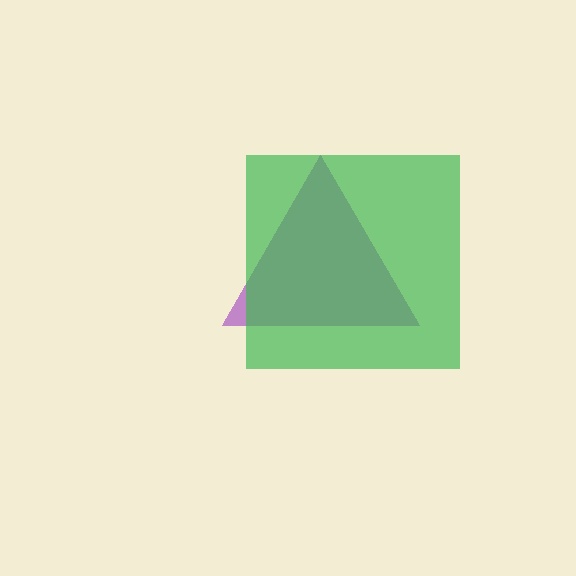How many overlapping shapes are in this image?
There are 2 overlapping shapes in the image.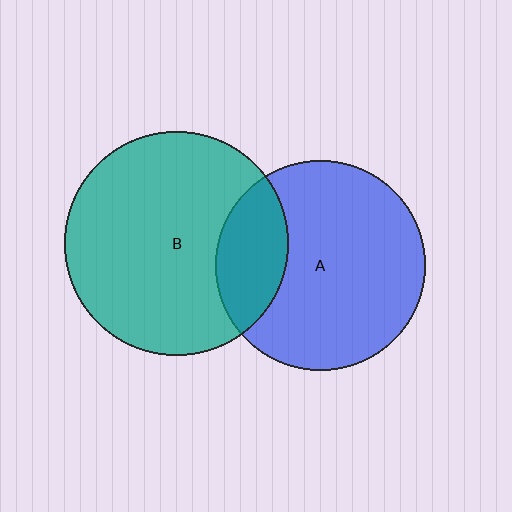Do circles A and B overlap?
Yes.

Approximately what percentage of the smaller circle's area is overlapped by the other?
Approximately 25%.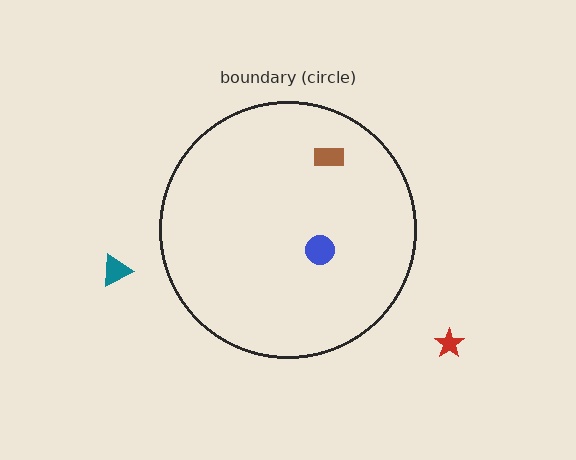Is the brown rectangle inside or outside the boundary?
Inside.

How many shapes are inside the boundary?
2 inside, 2 outside.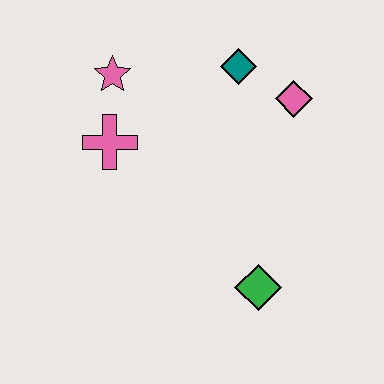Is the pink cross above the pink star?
No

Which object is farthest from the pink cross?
The green diamond is farthest from the pink cross.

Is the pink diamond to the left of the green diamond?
No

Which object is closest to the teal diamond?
The pink diamond is closest to the teal diamond.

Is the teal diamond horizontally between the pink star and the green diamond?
Yes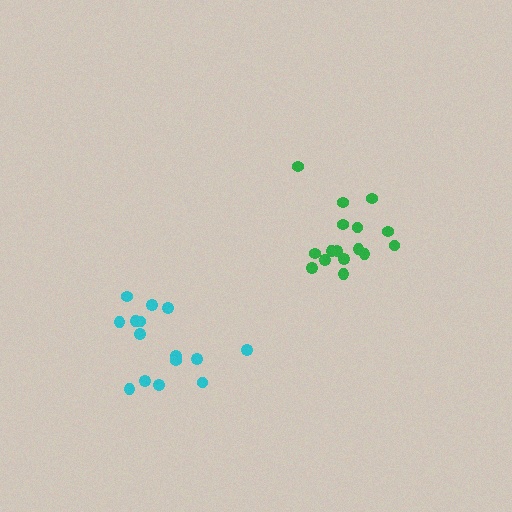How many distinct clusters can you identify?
There are 2 distinct clusters.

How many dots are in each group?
Group 1: 16 dots, Group 2: 15 dots (31 total).